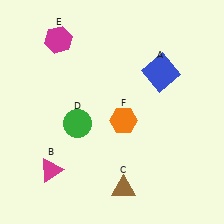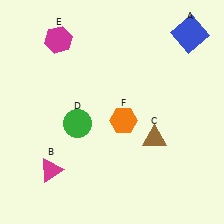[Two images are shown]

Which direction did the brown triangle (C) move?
The brown triangle (C) moved up.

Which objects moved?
The objects that moved are: the blue square (A), the brown triangle (C).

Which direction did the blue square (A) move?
The blue square (A) moved up.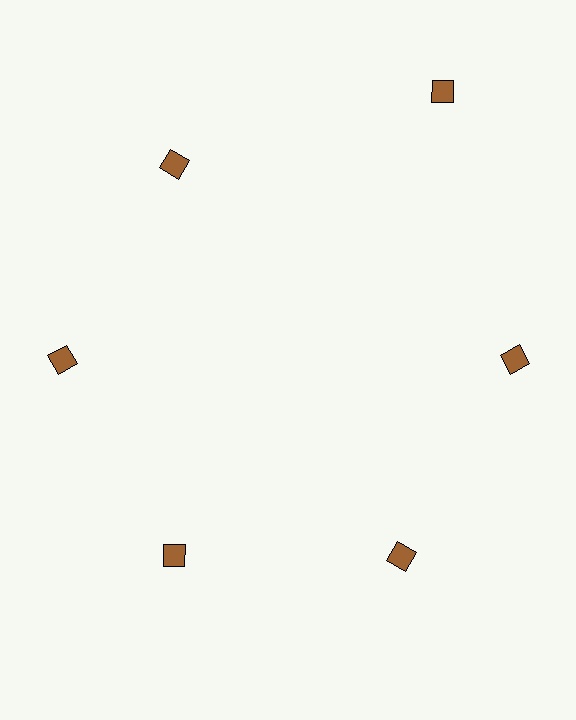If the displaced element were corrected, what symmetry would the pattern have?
It would have 6-fold rotational symmetry — the pattern would map onto itself every 60 degrees.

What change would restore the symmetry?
The symmetry would be restored by moving it inward, back onto the ring so that all 6 diamonds sit at equal angles and equal distance from the center.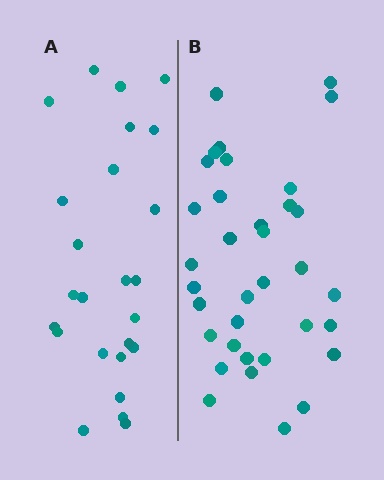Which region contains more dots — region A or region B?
Region B (the right region) has more dots.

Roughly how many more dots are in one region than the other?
Region B has roughly 10 or so more dots than region A.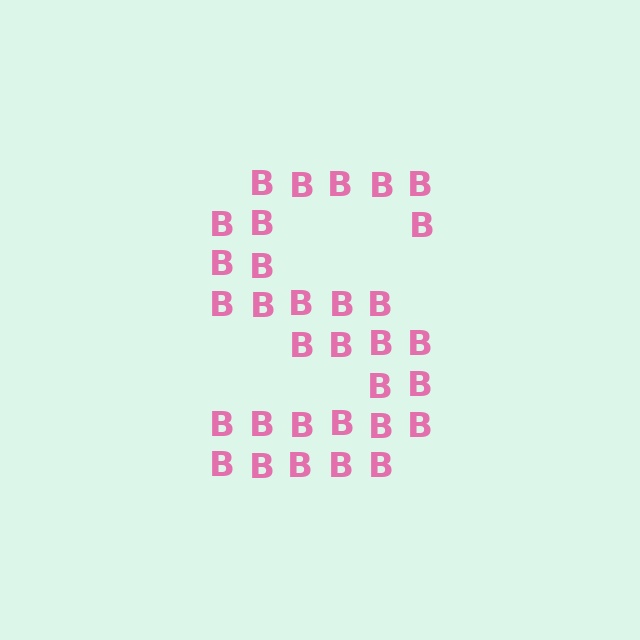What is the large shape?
The large shape is the letter S.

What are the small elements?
The small elements are letter B's.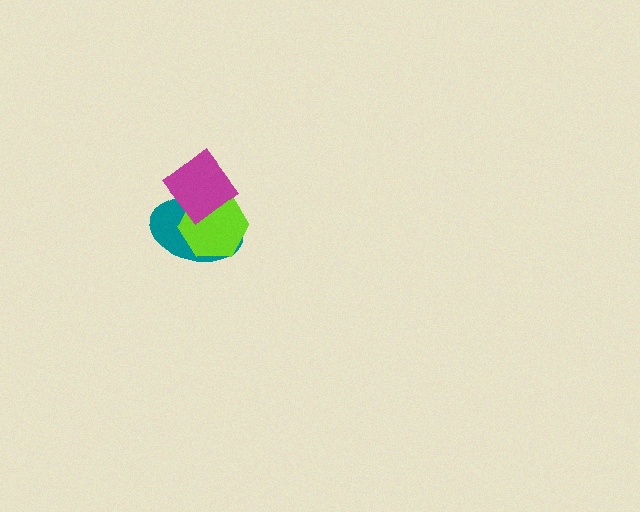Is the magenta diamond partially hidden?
No, no other shape covers it.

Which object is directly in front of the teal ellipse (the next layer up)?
The lime hexagon is directly in front of the teal ellipse.